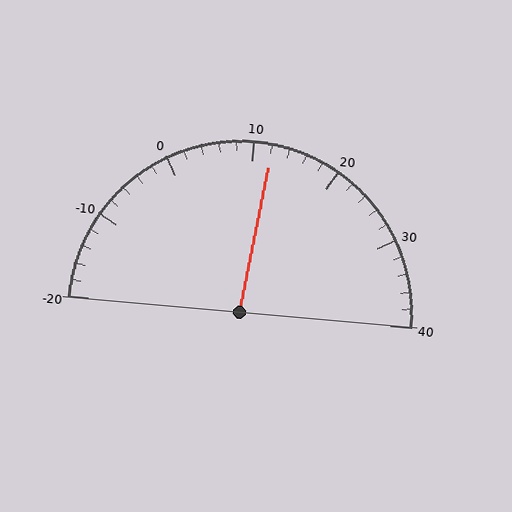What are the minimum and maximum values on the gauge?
The gauge ranges from -20 to 40.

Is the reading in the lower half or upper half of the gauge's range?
The reading is in the upper half of the range (-20 to 40).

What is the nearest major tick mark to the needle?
The nearest major tick mark is 10.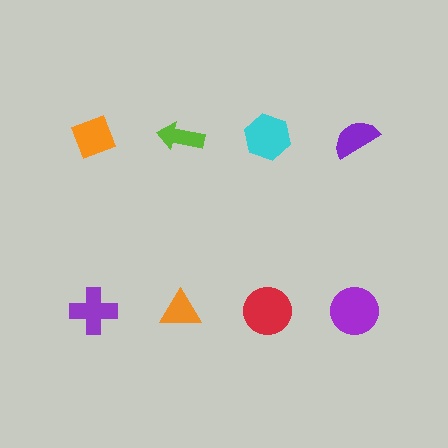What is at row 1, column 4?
A purple semicircle.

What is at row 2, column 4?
A purple circle.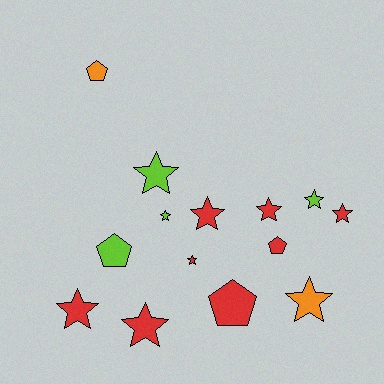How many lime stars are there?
There are 3 lime stars.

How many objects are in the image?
There are 14 objects.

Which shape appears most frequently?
Star, with 10 objects.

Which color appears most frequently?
Red, with 8 objects.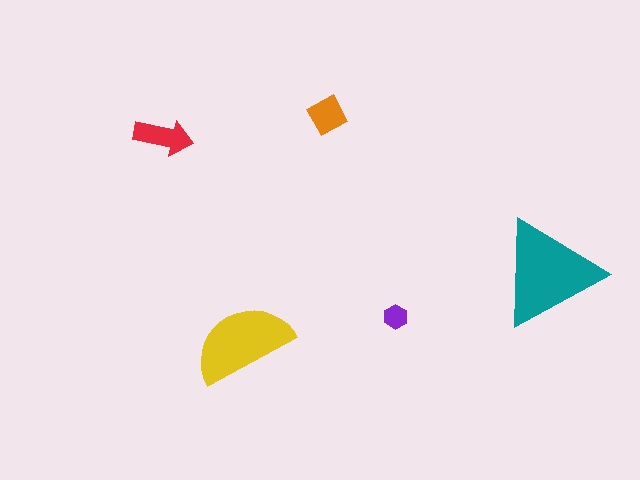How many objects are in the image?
There are 5 objects in the image.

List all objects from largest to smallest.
The teal triangle, the yellow semicircle, the red arrow, the orange square, the purple hexagon.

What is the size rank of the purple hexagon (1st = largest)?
5th.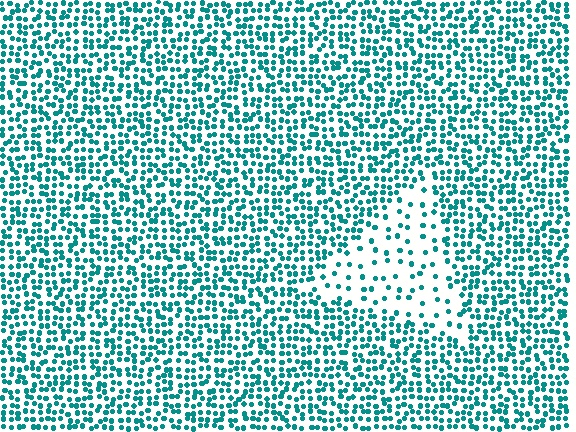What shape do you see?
I see a triangle.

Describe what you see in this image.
The image contains small teal elements arranged at two different densities. A triangle-shaped region is visible where the elements are less densely packed than the surrounding area.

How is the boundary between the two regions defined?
The boundary is defined by a change in element density (approximately 2.8x ratio). All elements are the same color, size, and shape.